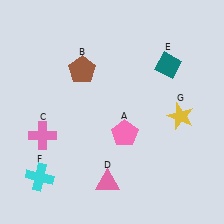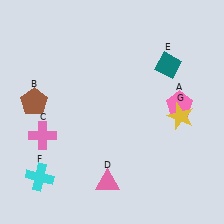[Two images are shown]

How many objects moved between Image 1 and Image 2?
2 objects moved between the two images.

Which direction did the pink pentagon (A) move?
The pink pentagon (A) moved right.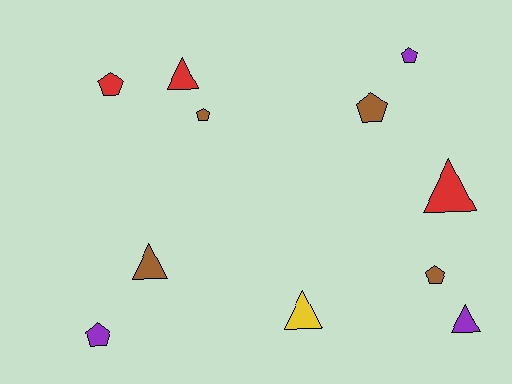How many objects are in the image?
There are 11 objects.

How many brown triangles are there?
There is 1 brown triangle.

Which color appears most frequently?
Brown, with 4 objects.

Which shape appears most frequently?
Pentagon, with 6 objects.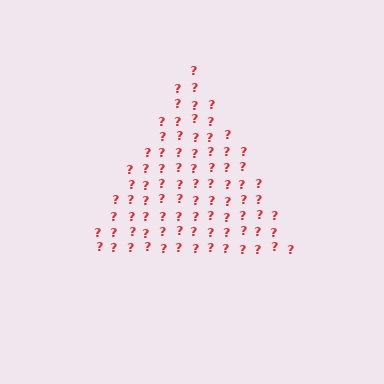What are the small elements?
The small elements are question marks.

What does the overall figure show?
The overall figure shows a triangle.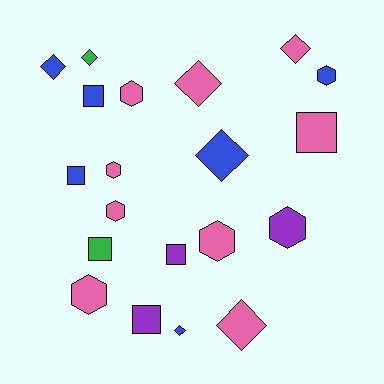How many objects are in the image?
There are 20 objects.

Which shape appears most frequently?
Hexagon, with 7 objects.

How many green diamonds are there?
There is 1 green diamond.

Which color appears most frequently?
Pink, with 9 objects.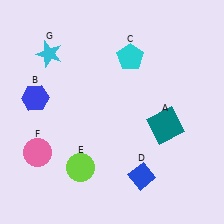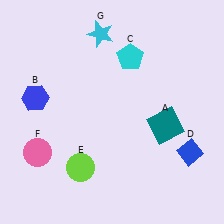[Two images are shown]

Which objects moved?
The objects that moved are: the blue diamond (D), the cyan star (G).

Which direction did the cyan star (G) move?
The cyan star (G) moved right.